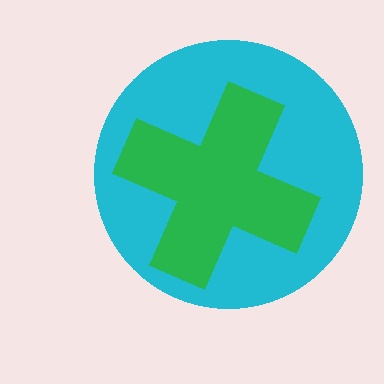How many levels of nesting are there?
2.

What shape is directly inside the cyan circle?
The green cross.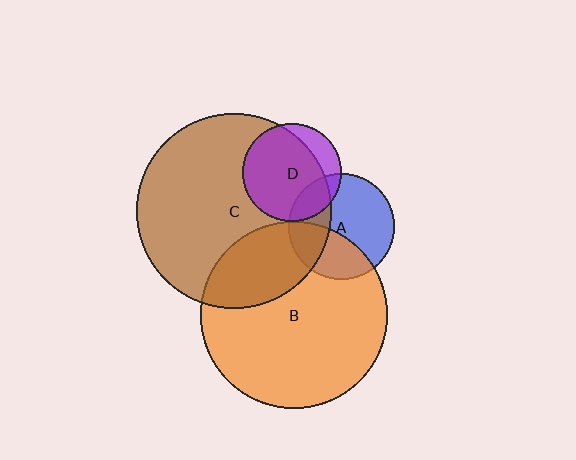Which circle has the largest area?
Circle C (brown).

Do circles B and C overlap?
Yes.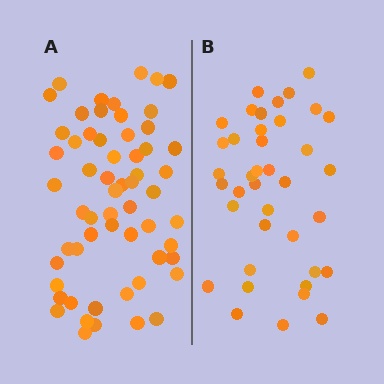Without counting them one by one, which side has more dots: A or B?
Region A (the left region) has more dots.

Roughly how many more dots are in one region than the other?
Region A has approximately 20 more dots than region B.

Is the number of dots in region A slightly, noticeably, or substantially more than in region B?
Region A has substantially more. The ratio is roughly 1.5 to 1.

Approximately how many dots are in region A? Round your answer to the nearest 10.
About 60 dots. (The exact count is 59, which rounds to 60.)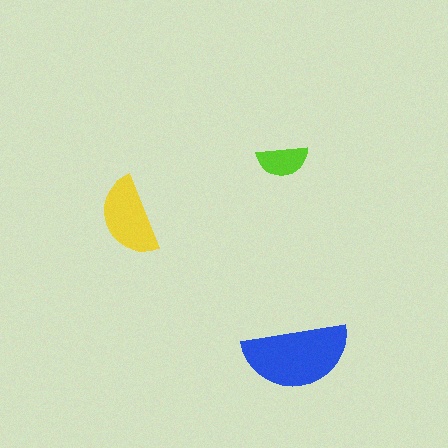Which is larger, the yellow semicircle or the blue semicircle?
The blue one.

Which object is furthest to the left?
The yellow semicircle is leftmost.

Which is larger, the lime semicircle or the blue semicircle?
The blue one.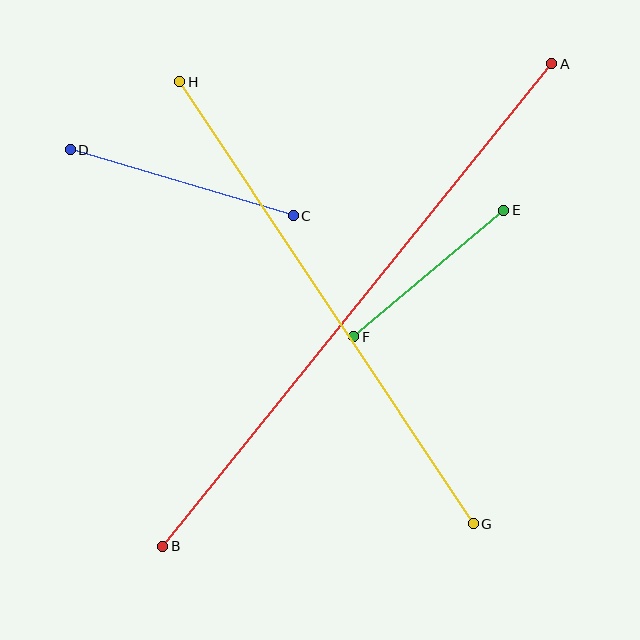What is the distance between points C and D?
The distance is approximately 233 pixels.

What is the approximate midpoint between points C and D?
The midpoint is at approximately (182, 183) pixels.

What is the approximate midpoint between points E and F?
The midpoint is at approximately (429, 273) pixels.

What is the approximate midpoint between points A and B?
The midpoint is at approximately (357, 305) pixels.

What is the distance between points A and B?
The distance is approximately 620 pixels.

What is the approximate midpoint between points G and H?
The midpoint is at approximately (326, 303) pixels.